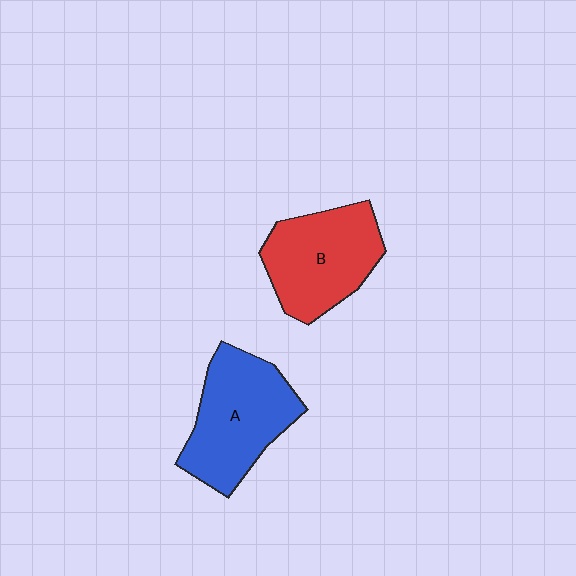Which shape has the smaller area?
Shape B (red).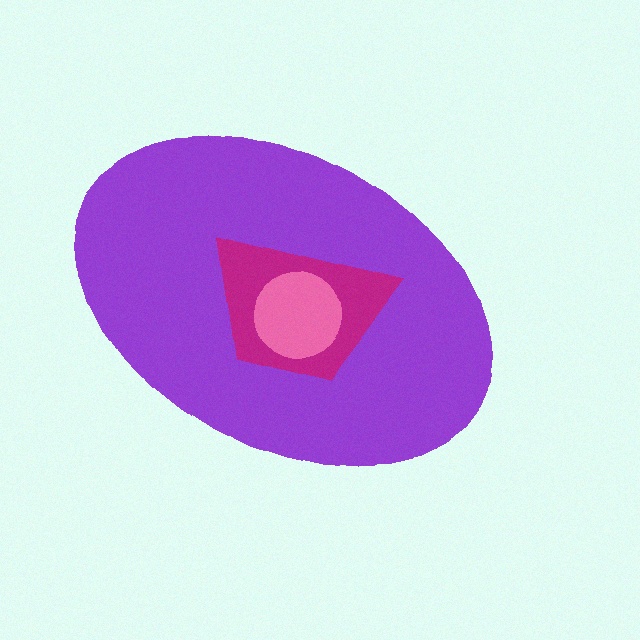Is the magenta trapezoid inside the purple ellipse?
Yes.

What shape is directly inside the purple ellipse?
The magenta trapezoid.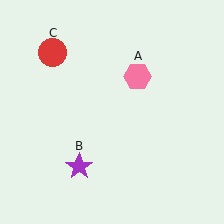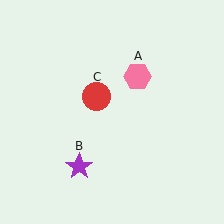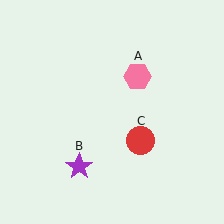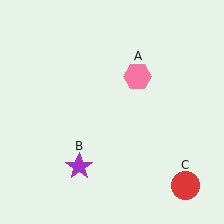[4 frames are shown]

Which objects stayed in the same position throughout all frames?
Pink hexagon (object A) and purple star (object B) remained stationary.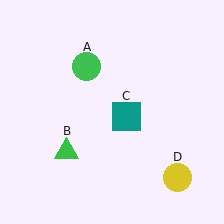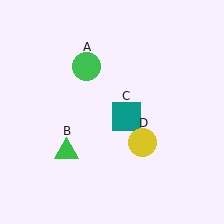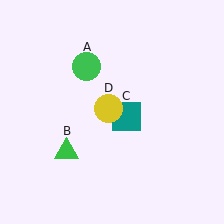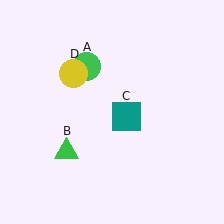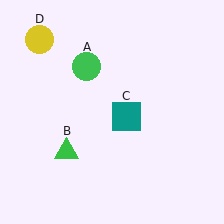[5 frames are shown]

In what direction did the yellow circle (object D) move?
The yellow circle (object D) moved up and to the left.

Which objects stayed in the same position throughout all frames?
Green circle (object A) and green triangle (object B) and teal square (object C) remained stationary.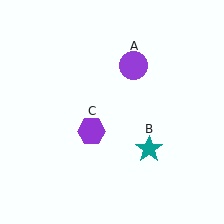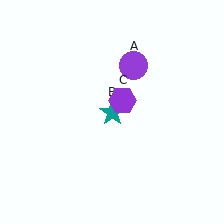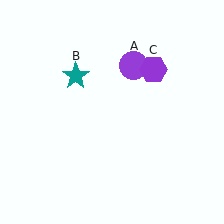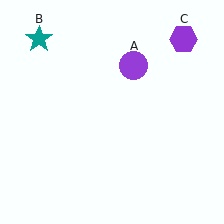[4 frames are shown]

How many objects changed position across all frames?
2 objects changed position: teal star (object B), purple hexagon (object C).